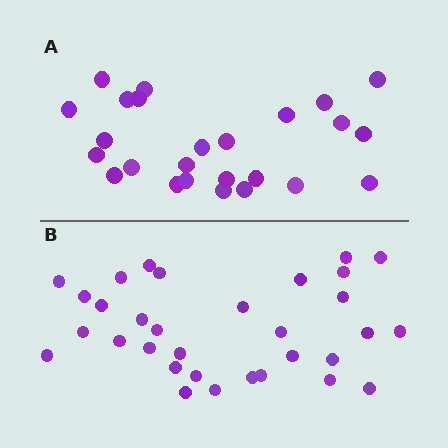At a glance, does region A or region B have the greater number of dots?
Region B (the bottom region) has more dots.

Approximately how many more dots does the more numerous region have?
Region B has roughly 8 or so more dots than region A.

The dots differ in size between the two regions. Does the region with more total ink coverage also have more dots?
No. Region A has more total ink coverage because its dots are larger, but region B actually contains more individual dots. Total area can be misleading — the number of items is what matters here.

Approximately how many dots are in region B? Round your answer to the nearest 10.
About 30 dots. (The exact count is 32, which rounds to 30.)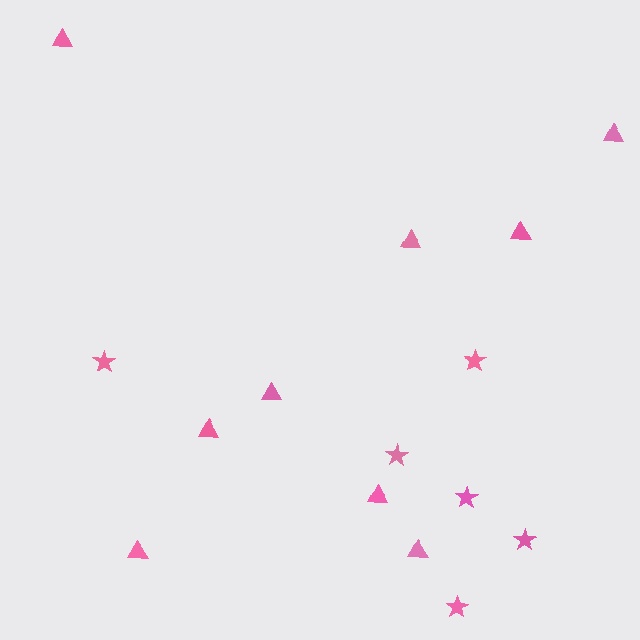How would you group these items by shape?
There are 2 groups: one group of triangles (9) and one group of stars (6).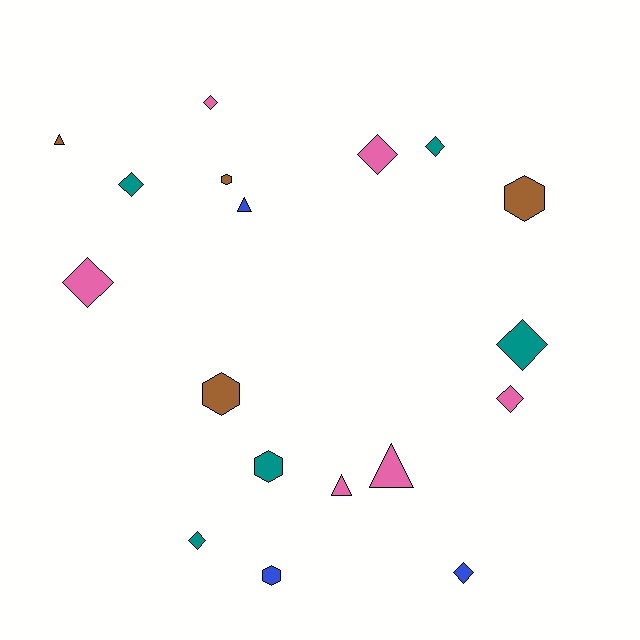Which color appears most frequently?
Pink, with 6 objects.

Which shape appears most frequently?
Diamond, with 9 objects.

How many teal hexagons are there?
There is 1 teal hexagon.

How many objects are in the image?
There are 18 objects.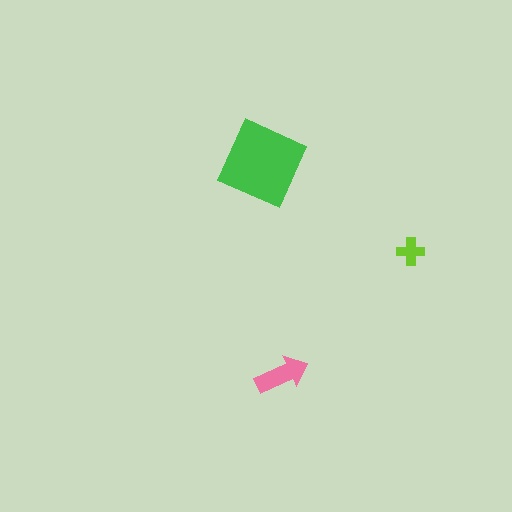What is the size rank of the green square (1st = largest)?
1st.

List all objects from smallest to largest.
The lime cross, the pink arrow, the green square.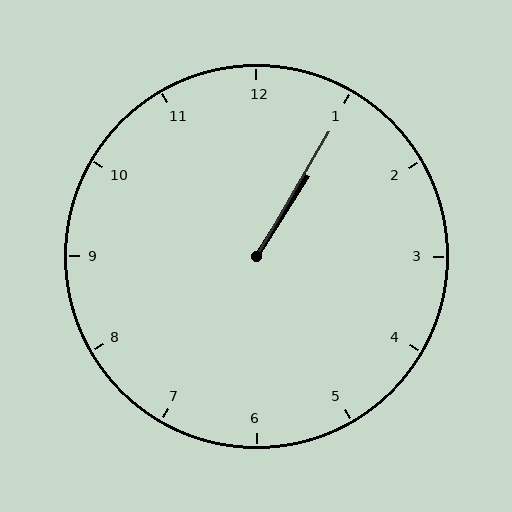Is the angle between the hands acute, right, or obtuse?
It is acute.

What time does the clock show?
1:05.